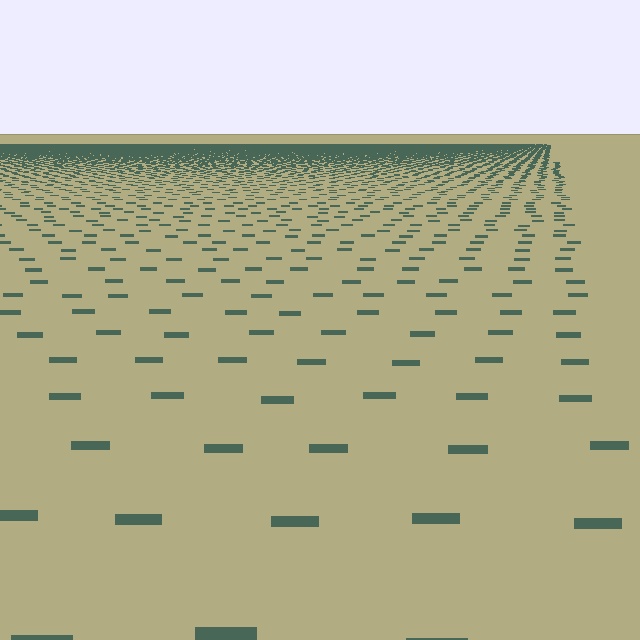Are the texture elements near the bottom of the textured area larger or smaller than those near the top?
Larger. Near the bottom, elements are closer to the viewer and appear at a bigger on-screen size.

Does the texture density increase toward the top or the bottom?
Density increases toward the top.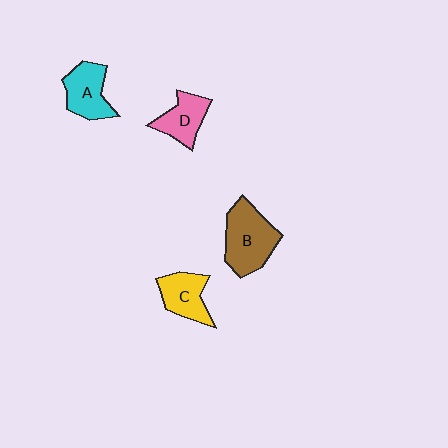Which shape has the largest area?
Shape B (brown).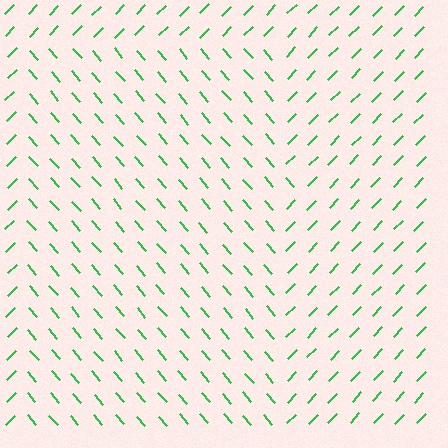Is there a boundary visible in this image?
Yes, there is a texture boundary formed by a change in line orientation.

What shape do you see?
I see a rectangle.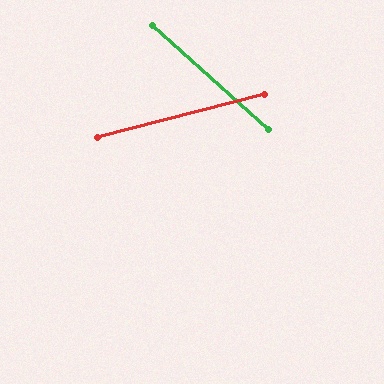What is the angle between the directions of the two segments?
Approximately 56 degrees.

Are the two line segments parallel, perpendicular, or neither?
Neither parallel nor perpendicular — they differ by about 56°.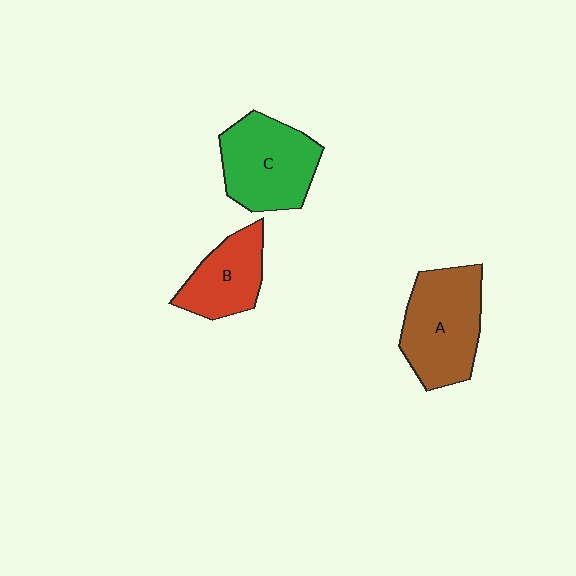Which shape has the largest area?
Shape A (brown).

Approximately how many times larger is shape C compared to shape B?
Approximately 1.4 times.